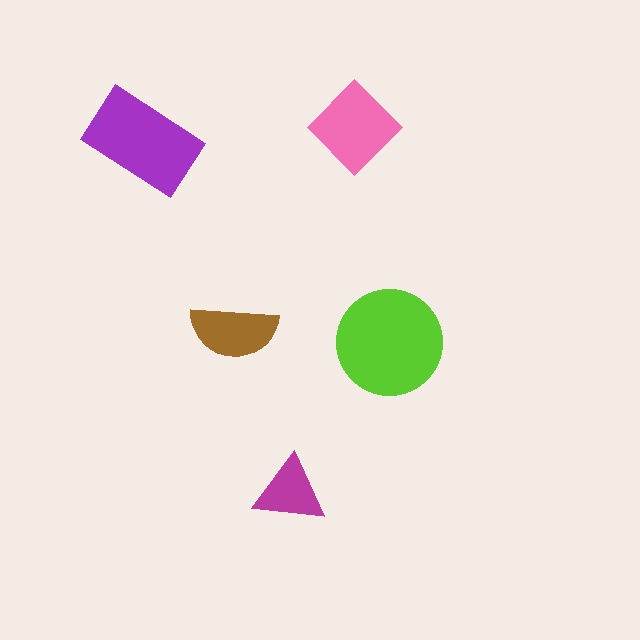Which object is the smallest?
The magenta triangle.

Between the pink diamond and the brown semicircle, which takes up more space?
The pink diamond.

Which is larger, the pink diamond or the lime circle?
The lime circle.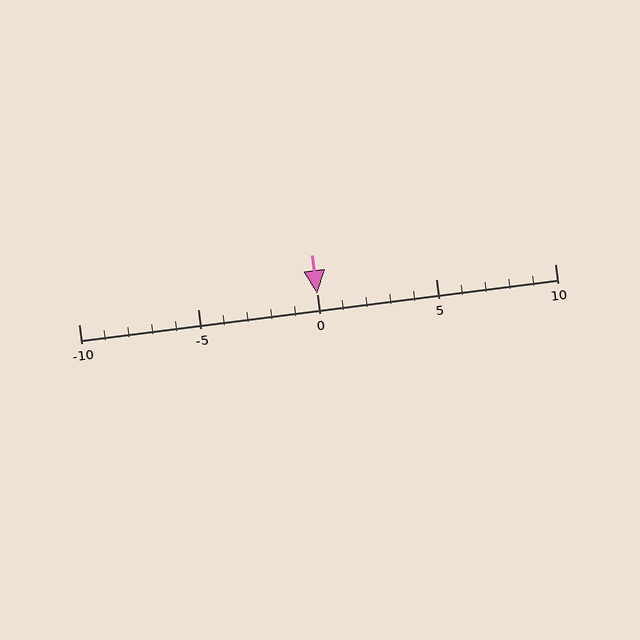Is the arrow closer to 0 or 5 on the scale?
The arrow is closer to 0.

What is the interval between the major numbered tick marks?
The major tick marks are spaced 5 units apart.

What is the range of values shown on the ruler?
The ruler shows values from -10 to 10.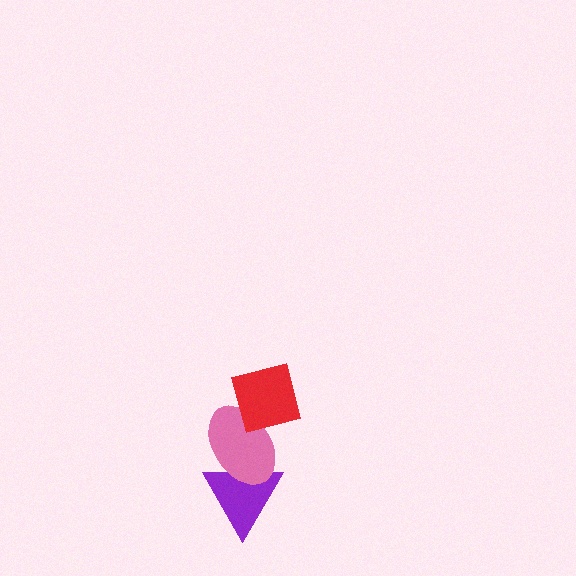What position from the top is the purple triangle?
The purple triangle is 3rd from the top.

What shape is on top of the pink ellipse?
The red square is on top of the pink ellipse.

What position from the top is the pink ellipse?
The pink ellipse is 2nd from the top.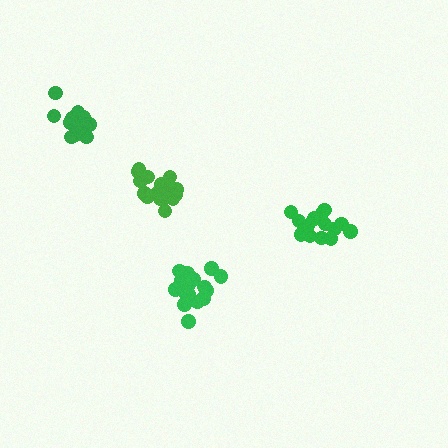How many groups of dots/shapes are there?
There are 4 groups.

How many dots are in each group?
Group 1: 19 dots, Group 2: 18 dots, Group 3: 14 dots, Group 4: 14 dots (65 total).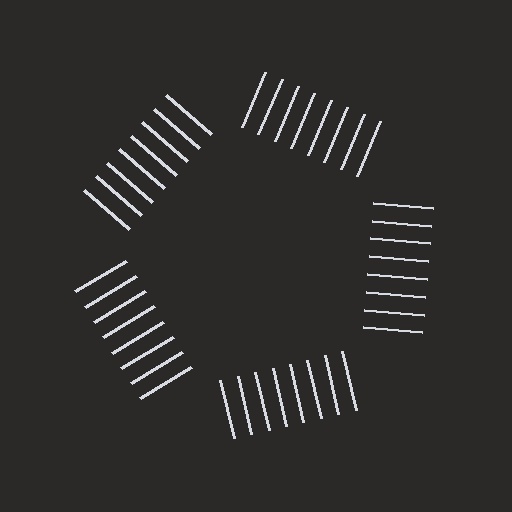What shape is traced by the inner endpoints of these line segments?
An illusory pentagon — the line segments terminate on its edges but no continuous stroke is drawn.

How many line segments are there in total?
40 — 8 along each of the 5 edges.